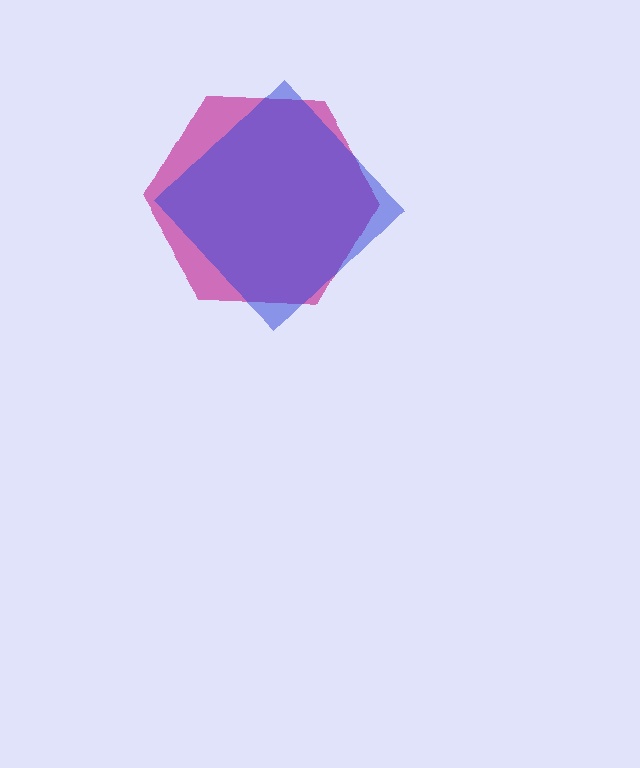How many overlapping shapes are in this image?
There are 2 overlapping shapes in the image.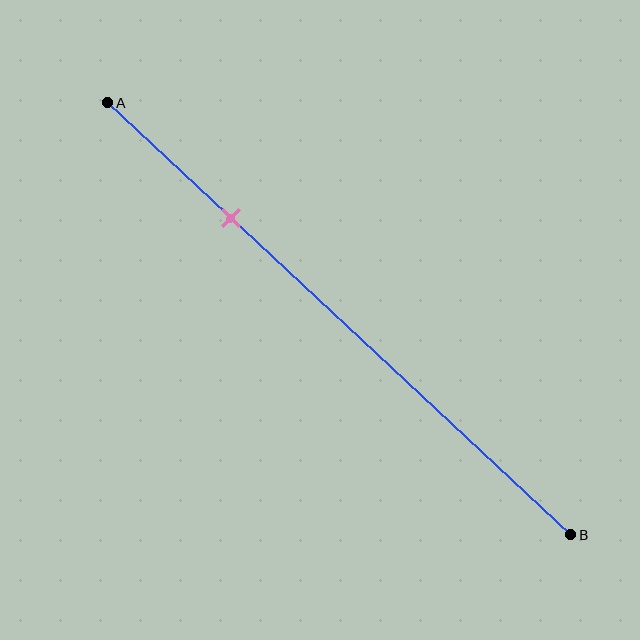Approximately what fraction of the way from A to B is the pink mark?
The pink mark is approximately 25% of the way from A to B.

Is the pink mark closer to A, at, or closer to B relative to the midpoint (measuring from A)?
The pink mark is closer to point A than the midpoint of segment AB.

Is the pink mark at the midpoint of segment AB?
No, the mark is at about 25% from A, not at the 50% midpoint.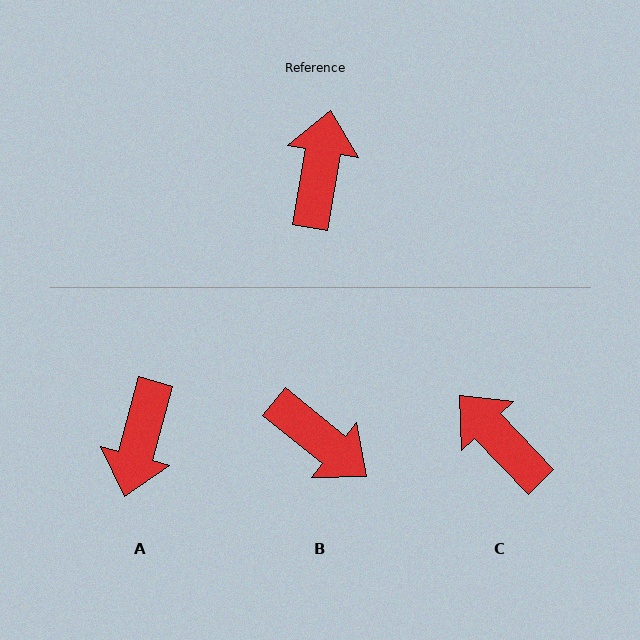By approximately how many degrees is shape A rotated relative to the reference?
Approximately 175 degrees counter-clockwise.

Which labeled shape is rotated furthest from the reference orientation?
A, about 175 degrees away.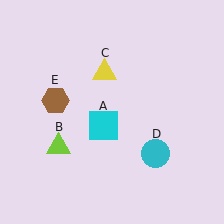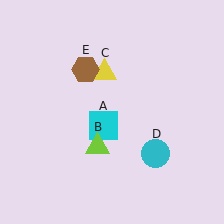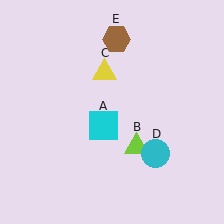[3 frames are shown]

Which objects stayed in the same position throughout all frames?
Cyan square (object A) and yellow triangle (object C) and cyan circle (object D) remained stationary.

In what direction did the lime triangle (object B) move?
The lime triangle (object B) moved right.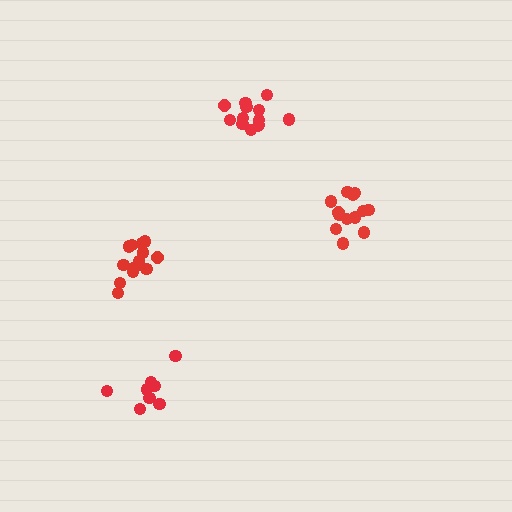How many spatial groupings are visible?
There are 4 spatial groupings.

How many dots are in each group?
Group 1: 13 dots, Group 2: 13 dots, Group 3: 13 dots, Group 4: 8 dots (47 total).